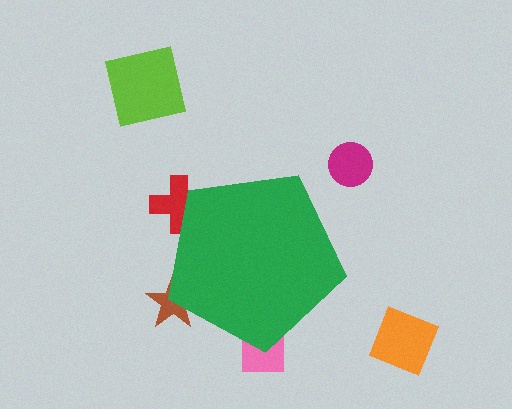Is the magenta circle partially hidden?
No, the magenta circle is fully visible.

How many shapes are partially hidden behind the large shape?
3 shapes are partially hidden.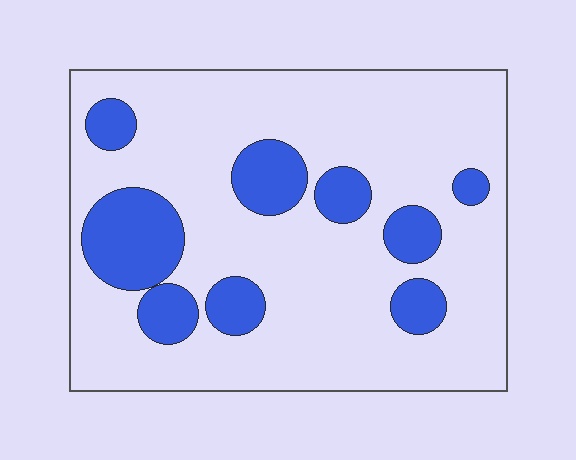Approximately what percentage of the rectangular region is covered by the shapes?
Approximately 20%.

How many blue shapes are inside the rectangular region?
9.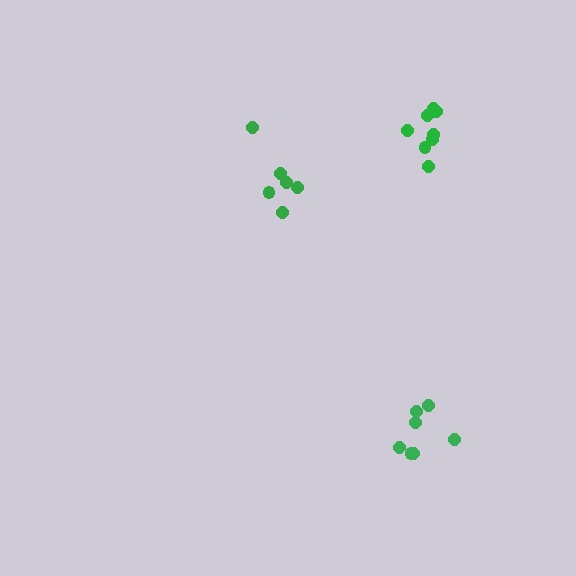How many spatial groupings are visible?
There are 3 spatial groupings.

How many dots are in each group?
Group 1: 7 dots, Group 2: 8 dots, Group 3: 6 dots (21 total).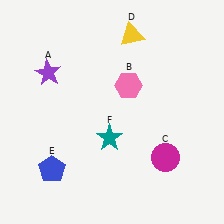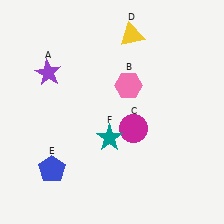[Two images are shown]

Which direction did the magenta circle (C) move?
The magenta circle (C) moved left.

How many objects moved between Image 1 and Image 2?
1 object moved between the two images.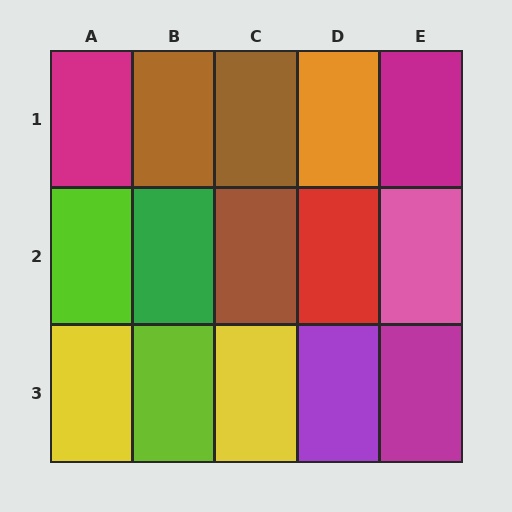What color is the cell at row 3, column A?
Yellow.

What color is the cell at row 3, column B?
Lime.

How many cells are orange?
1 cell is orange.